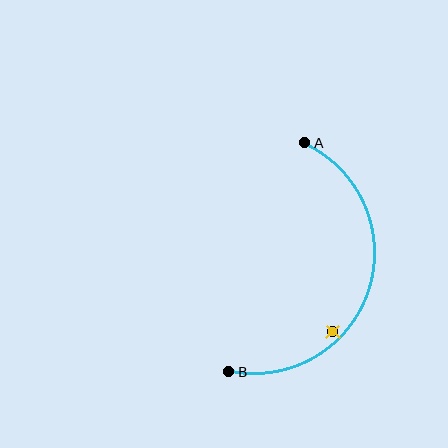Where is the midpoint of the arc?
The arc midpoint is the point on the curve farthest from the straight line joining A and B. It sits to the right of that line.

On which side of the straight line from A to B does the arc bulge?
The arc bulges to the right of the straight line connecting A and B.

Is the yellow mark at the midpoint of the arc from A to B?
No — the yellow mark does not lie on the arc at all. It sits slightly inside the curve.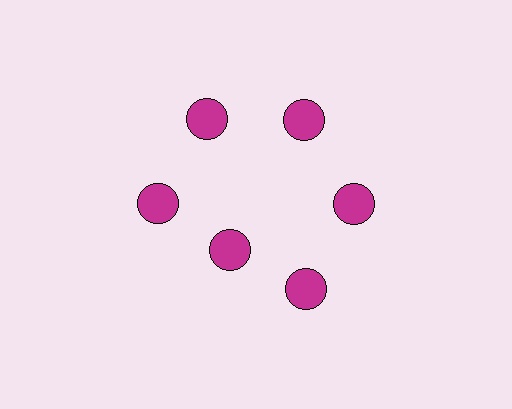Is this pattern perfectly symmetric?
No. The 6 magenta circles are arranged in a ring, but one element near the 7 o'clock position is pulled inward toward the center, breaking the 6-fold rotational symmetry.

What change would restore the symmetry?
The symmetry would be restored by moving it outward, back onto the ring so that all 6 circles sit at equal angles and equal distance from the center.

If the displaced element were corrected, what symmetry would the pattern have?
It would have 6-fold rotational symmetry — the pattern would map onto itself every 60 degrees.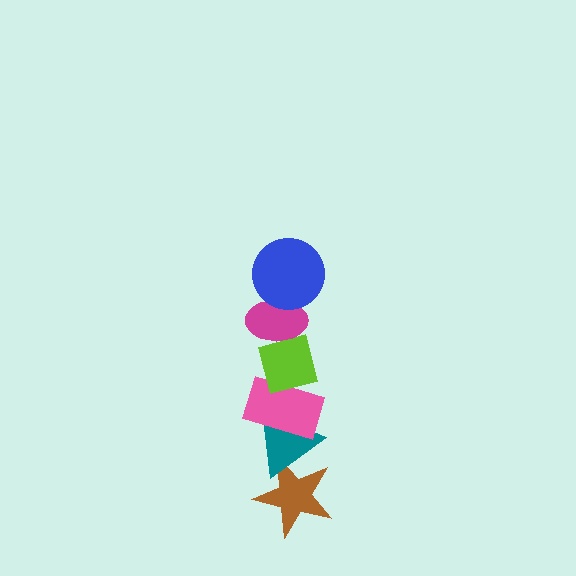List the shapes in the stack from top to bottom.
From top to bottom: the blue circle, the magenta ellipse, the lime square, the pink rectangle, the teal triangle, the brown star.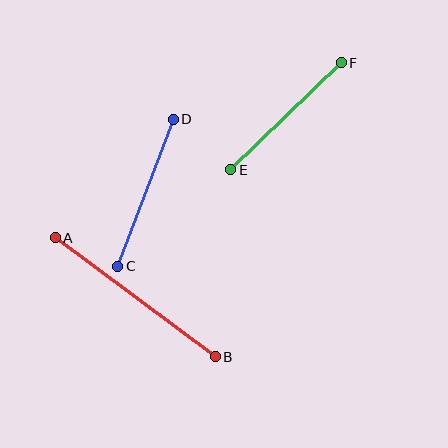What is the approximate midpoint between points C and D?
The midpoint is at approximately (145, 193) pixels.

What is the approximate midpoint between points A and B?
The midpoint is at approximately (135, 297) pixels.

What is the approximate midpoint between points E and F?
The midpoint is at approximately (286, 116) pixels.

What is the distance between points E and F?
The distance is approximately 154 pixels.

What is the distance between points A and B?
The distance is approximately 199 pixels.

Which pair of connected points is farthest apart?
Points A and B are farthest apart.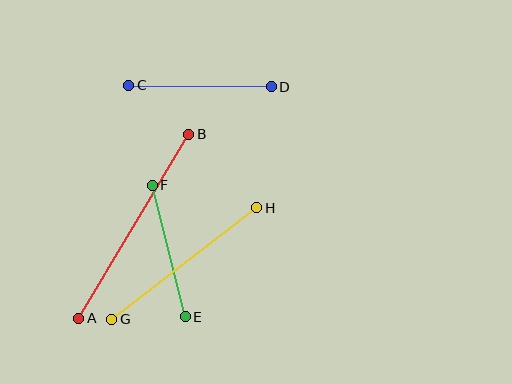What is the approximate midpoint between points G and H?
The midpoint is at approximately (184, 263) pixels.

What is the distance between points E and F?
The distance is approximately 135 pixels.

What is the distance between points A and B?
The distance is approximately 214 pixels.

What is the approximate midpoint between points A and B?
The midpoint is at approximately (134, 226) pixels.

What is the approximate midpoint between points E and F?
The midpoint is at approximately (169, 251) pixels.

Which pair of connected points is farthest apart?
Points A and B are farthest apart.